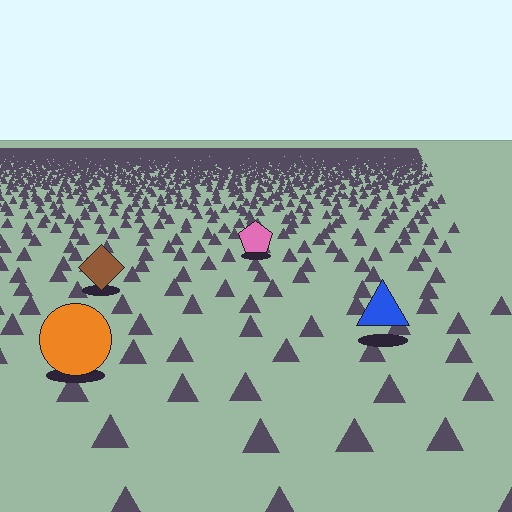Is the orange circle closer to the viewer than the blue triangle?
Yes. The orange circle is closer — you can tell from the texture gradient: the ground texture is coarser near it.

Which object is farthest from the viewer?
The pink pentagon is farthest from the viewer. It appears smaller and the ground texture around it is denser.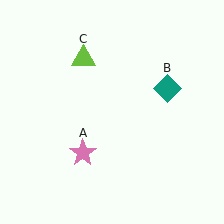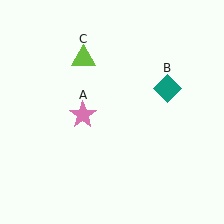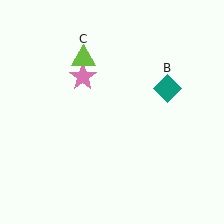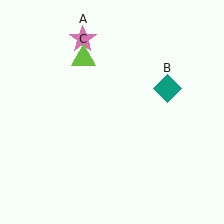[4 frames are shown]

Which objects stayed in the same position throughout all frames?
Teal diamond (object B) and lime triangle (object C) remained stationary.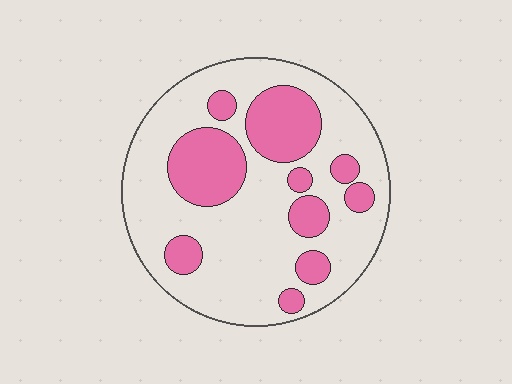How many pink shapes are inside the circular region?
10.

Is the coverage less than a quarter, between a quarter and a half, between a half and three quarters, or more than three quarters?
Between a quarter and a half.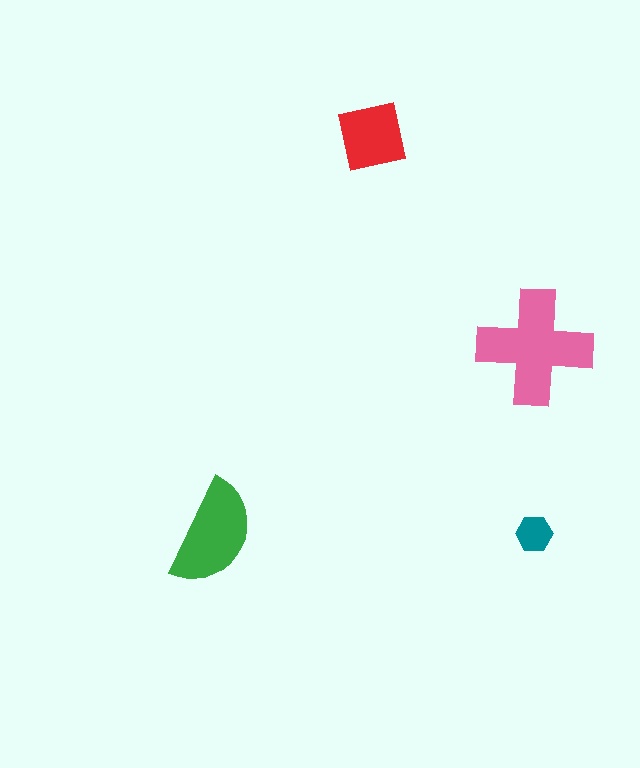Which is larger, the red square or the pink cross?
The pink cross.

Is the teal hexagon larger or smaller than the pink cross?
Smaller.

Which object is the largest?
The pink cross.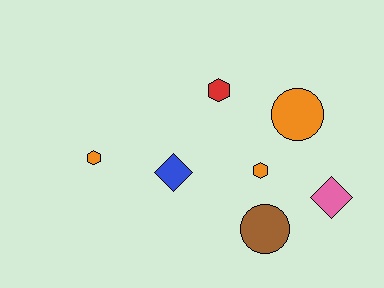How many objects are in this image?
There are 7 objects.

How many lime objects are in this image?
There are no lime objects.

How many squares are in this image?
There are no squares.